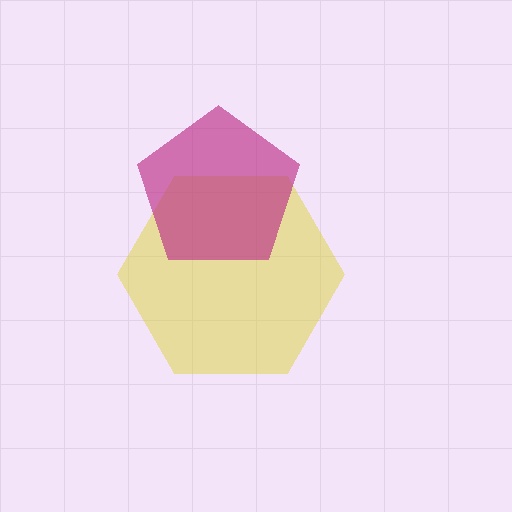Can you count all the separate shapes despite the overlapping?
Yes, there are 2 separate shapes.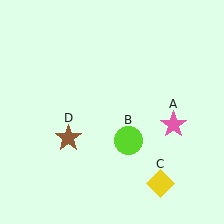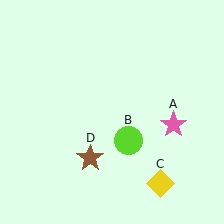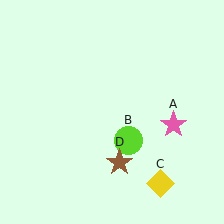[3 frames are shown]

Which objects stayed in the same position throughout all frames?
Pink star (object A) and lime circle (object B) and yellow diamond (object C) remained stationary.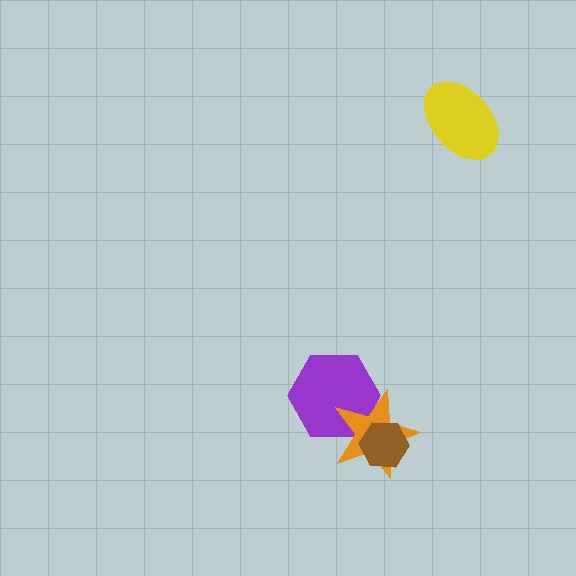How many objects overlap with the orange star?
2 objects overlap with the orange star.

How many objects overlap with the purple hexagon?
1 object overlaps with the purple hexagon.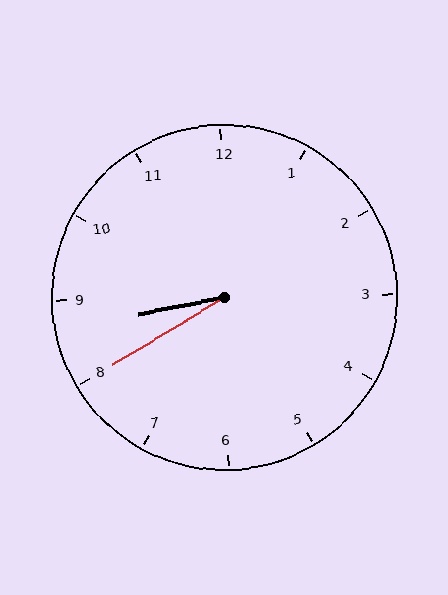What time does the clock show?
8:40.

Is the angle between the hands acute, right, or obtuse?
It is acute.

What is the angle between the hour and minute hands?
Approximately 20 degrees.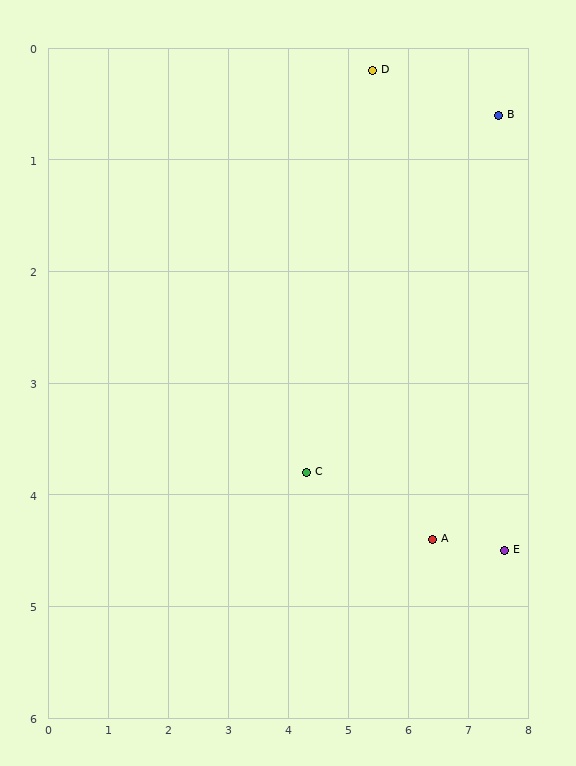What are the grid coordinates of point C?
Point C is at approximately (4.3, 3.8).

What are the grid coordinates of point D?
Point D is at approximately (5.4, 0.2).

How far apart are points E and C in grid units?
Points E and C are about 3.4 grid units apart.